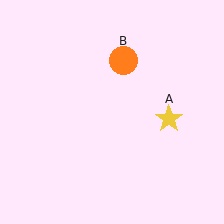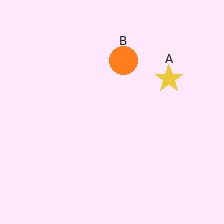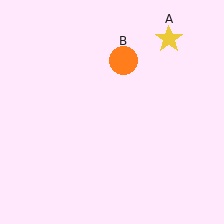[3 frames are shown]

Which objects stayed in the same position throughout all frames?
Orange circle (object B) remained stationary.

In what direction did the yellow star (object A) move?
The yellow star (object A) moved up.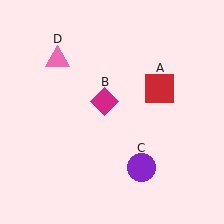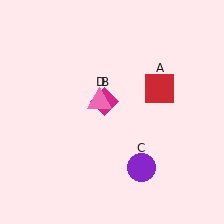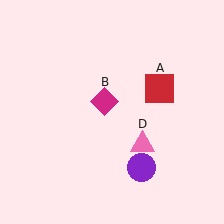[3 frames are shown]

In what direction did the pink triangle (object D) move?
The pink triangle (object D) moved down and to the right.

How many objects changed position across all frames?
1 object changed position: pink triangle (object D).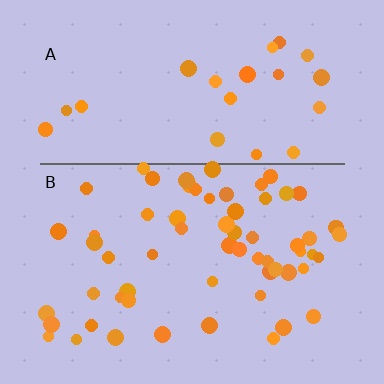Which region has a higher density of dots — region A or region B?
B (the bottom).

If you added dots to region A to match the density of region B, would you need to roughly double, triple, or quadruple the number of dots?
Approximately double.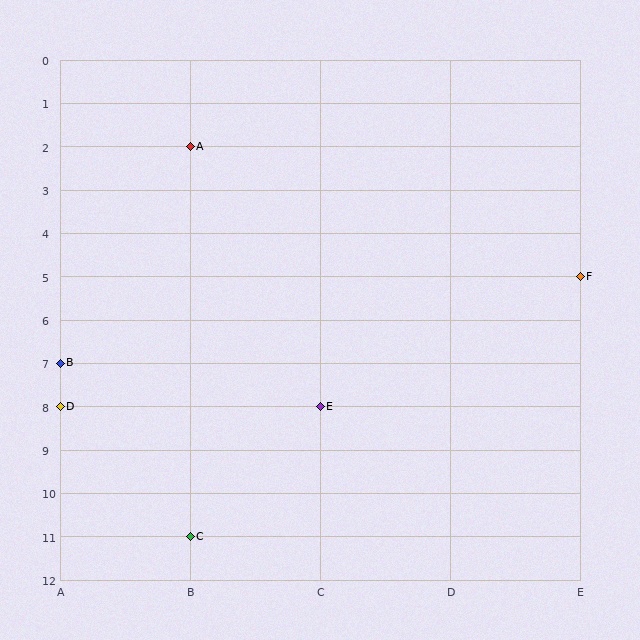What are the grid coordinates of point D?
Point D is at grid coordinates (A, 8).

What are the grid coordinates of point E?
Point E is at grid coordinates (C, 8).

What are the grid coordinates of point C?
Point C is at grid coordinates (B, 11).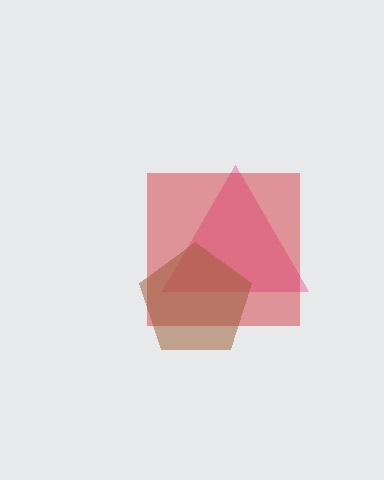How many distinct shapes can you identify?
There are 3 distinct shapes: a pink triangle, a red square, a brown pentagon.